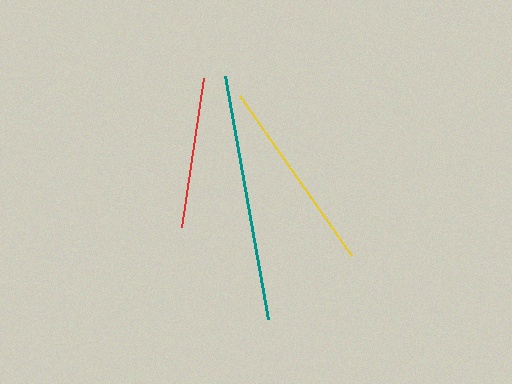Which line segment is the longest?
The teal line is the longest at approximately 247 pixels.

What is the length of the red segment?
The red segment is approximately 151 pixels long.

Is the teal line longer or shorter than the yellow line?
The teal line is longer than the yellow line.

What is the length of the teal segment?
The teal segment is approximately 247 pixels long.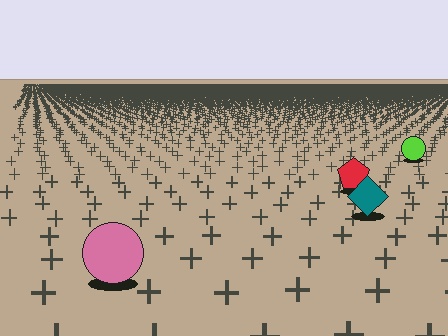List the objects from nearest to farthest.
From nearest to farthest: the pink circle, the teal diamond, the red pentagon, the lime circle.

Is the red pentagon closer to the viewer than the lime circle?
Yes. The red pentagon is closer — you can tell from the texture gradient: the ground texture is coarser near it.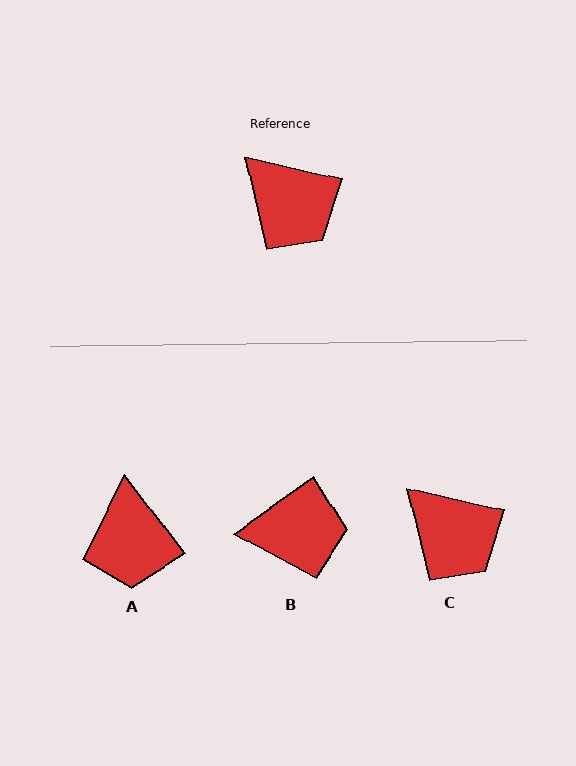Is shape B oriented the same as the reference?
No, it is off by about 49 degrees.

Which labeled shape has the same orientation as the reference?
C.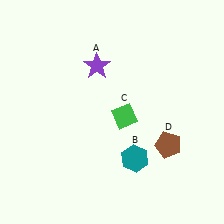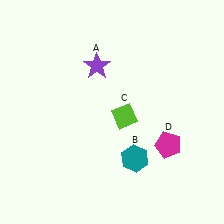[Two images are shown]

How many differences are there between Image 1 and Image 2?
There are 2 differences between the two images.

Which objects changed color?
C changed from green to lime. D changed from brown to magenta.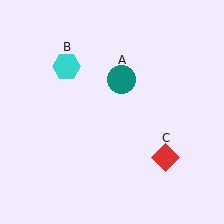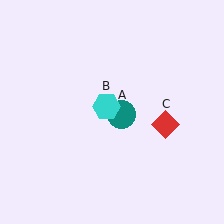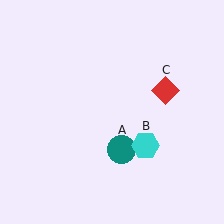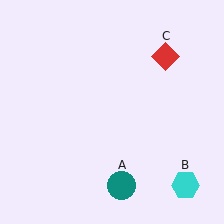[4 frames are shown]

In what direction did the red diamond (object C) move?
The red diamond (object C) moved up.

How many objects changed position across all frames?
3 objects changed position: teal circle (object A), cyan hexagon (object B), red diamond (object C).